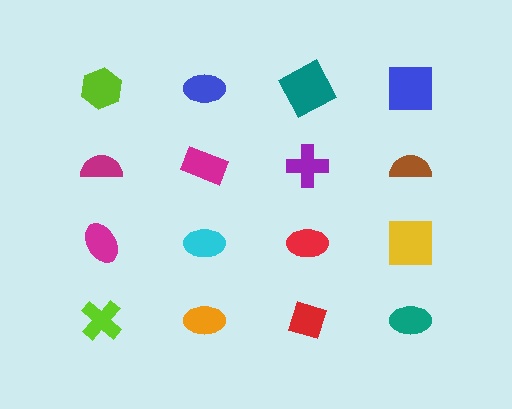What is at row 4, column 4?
A teal ellipse.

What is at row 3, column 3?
A red ellipse.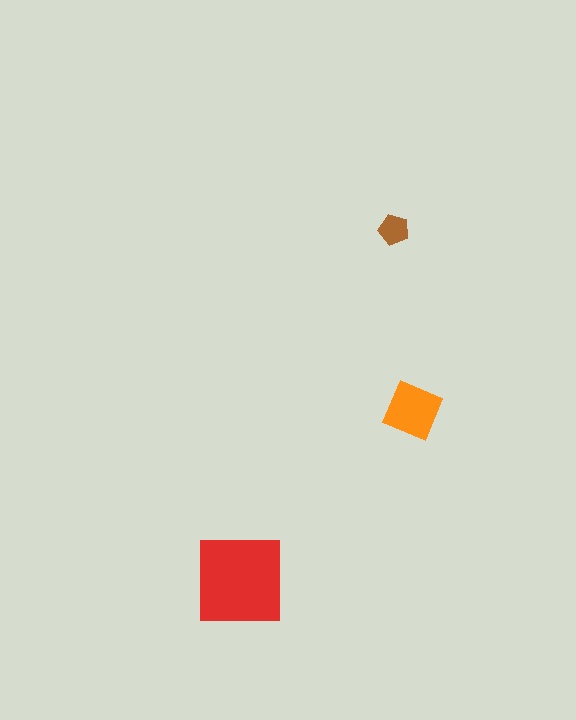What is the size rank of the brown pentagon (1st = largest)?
3rd.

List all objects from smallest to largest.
The brown pentagon, the orange diamond, the red square.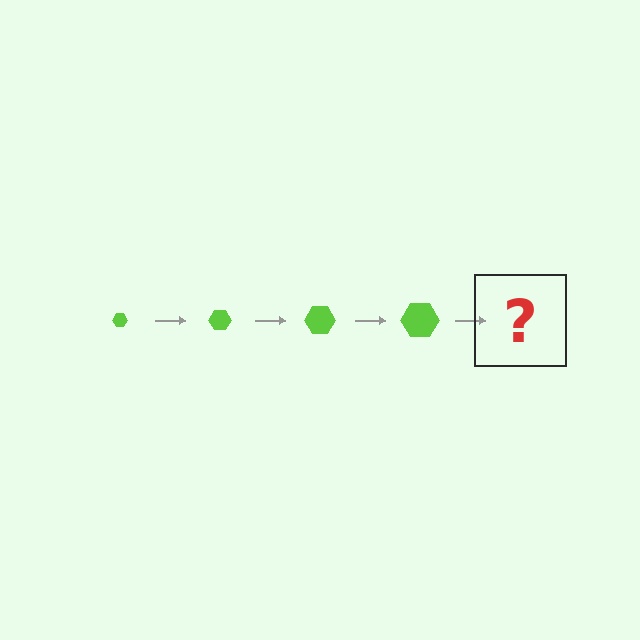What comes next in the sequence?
The next element should be a lime hexagon, larger than the previous one.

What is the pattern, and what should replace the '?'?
The pattern is that the hexagon gets progressively larger each step. The '?' should be a lime hexagon, larger than the previous one.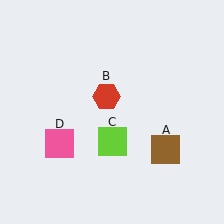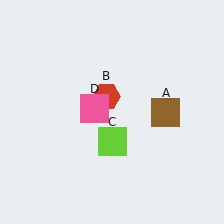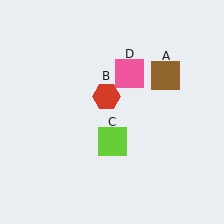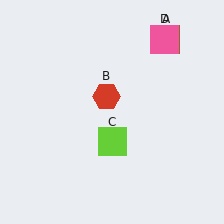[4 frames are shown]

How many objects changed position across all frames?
2 objects changed position: brown square (object A), pink square (object D).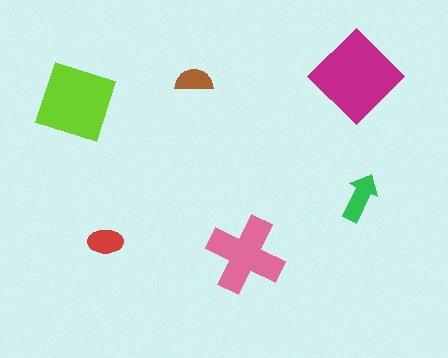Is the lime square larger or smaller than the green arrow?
Larger.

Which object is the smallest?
The brown semicircle.